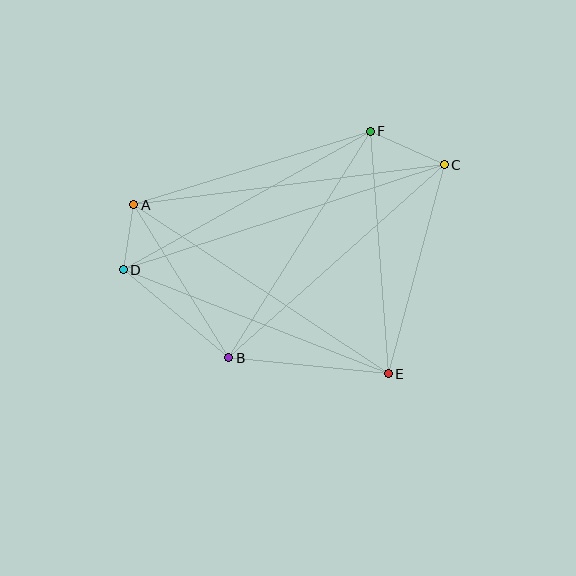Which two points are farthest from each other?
Points C and D are farthest from each other.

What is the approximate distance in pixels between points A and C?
The distance between A and C is approximately 313 pixels.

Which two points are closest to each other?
Points A and D are closest to each other.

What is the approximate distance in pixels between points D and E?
The distance between D and E is approximately 285 pixels.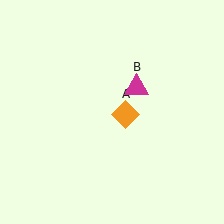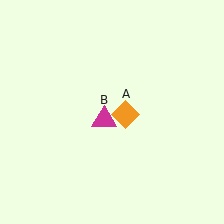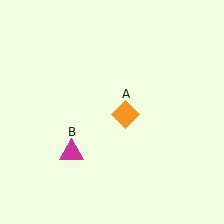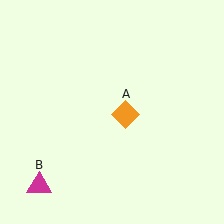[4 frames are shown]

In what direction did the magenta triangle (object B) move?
The magenta triangle (object B) moved down and to the left.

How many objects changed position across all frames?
1 object changed position: magenta triangle (object B).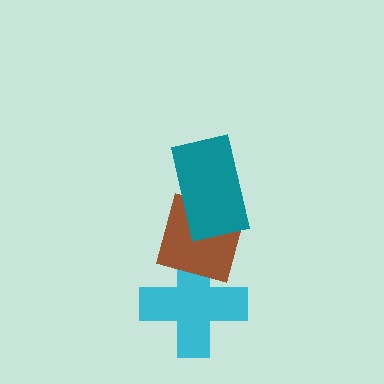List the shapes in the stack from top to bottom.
From top to bottom: the teal rectangle, the brown square, the cyan cross.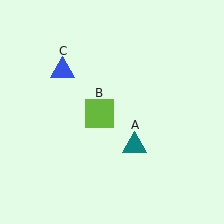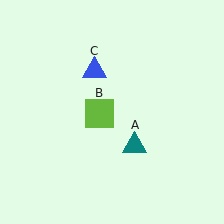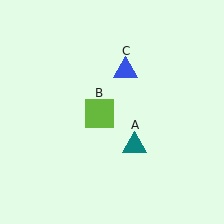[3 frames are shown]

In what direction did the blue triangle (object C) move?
The blue triangle (object C) moved right.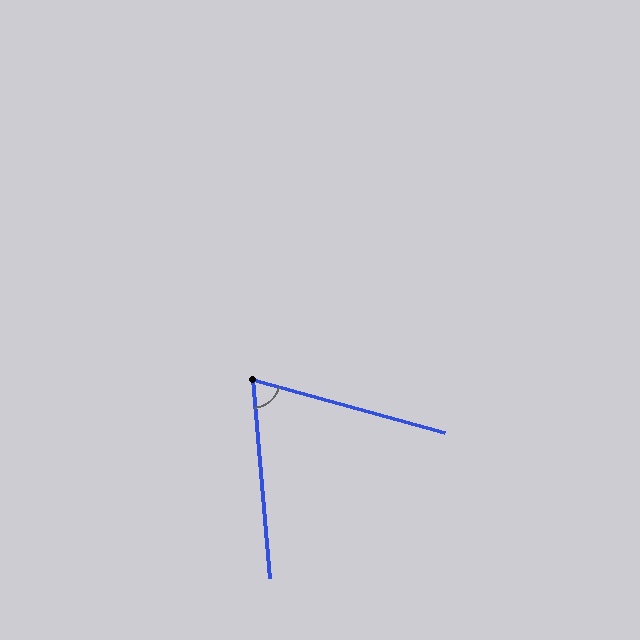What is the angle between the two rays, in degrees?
Approximately 70 degrees.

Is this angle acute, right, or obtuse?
It is acute.